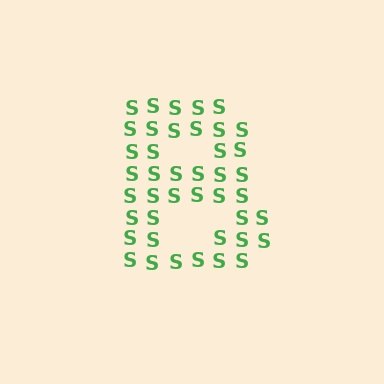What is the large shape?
The large shape is the letter B.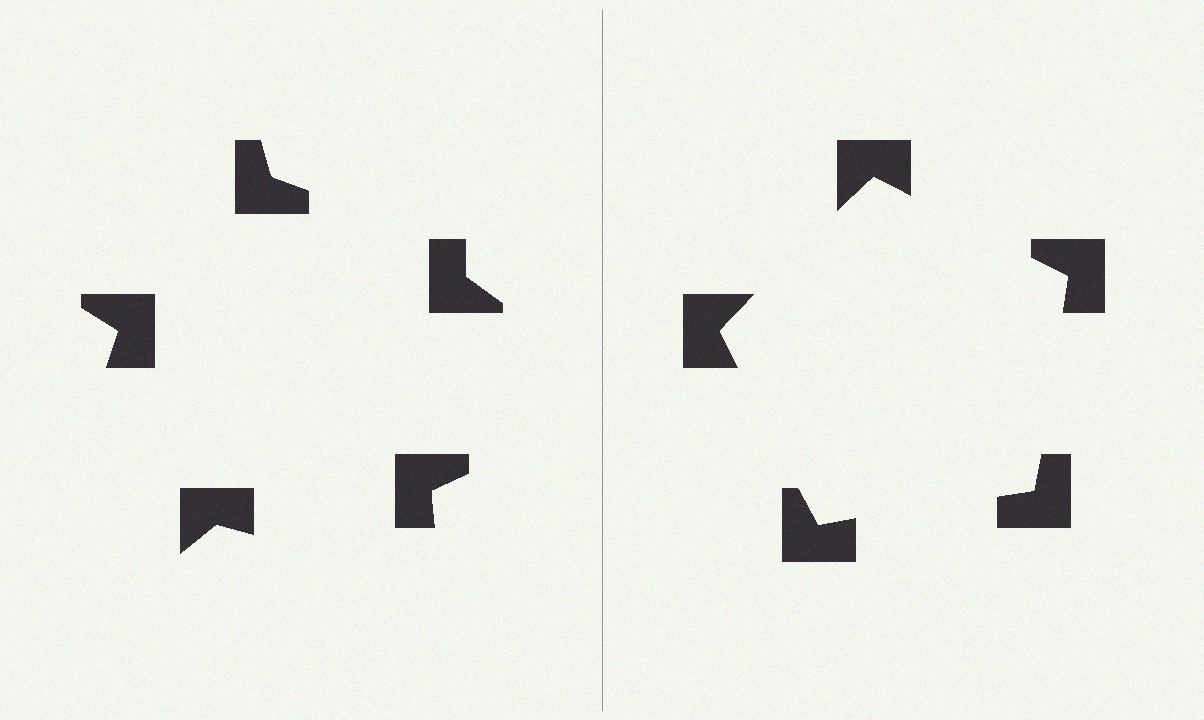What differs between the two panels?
The notched squares are positioned identically on both sides; only the wedge orientations differ. On the right they align to a pentagon; on the left they are misaligned.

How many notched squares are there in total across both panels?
10 — 5 on each side.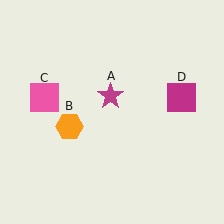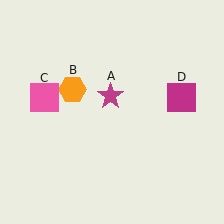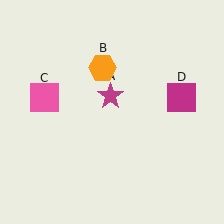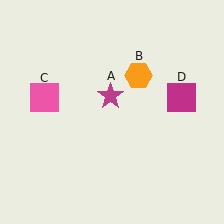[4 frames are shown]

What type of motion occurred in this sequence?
The orange hexagon (object B) rotated clockwise around the center of the scene.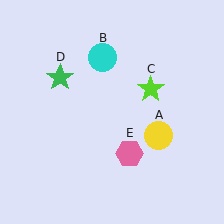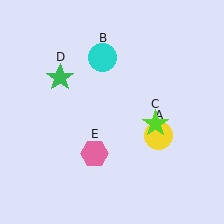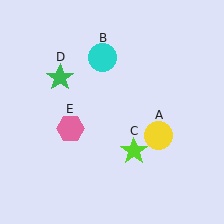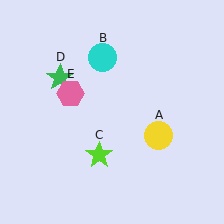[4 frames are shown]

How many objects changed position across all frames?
2 objects changed position: lime star (object C), pink hexagon (object E).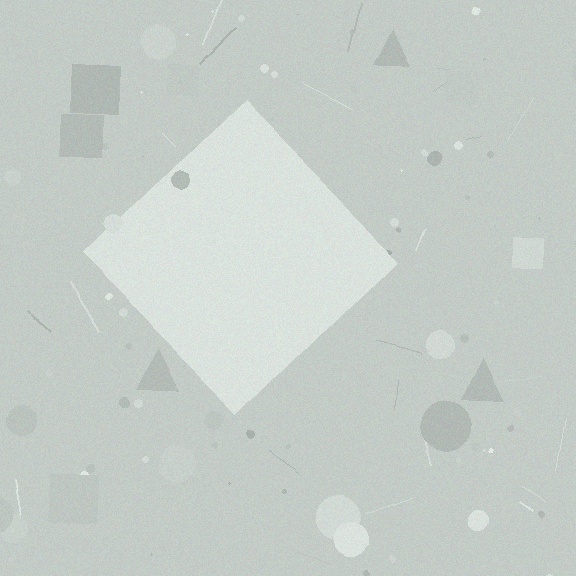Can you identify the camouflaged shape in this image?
The camouflaged shape is a diamond.